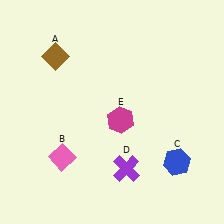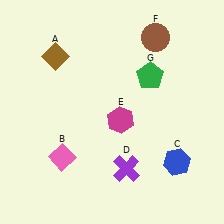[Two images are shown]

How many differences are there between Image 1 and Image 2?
There are 2 differences between the two images.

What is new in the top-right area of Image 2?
A brown circle (F) was added in the top-right area of Image 2.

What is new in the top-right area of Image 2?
A green pentagon (G) was added in the top-right area of Image 2.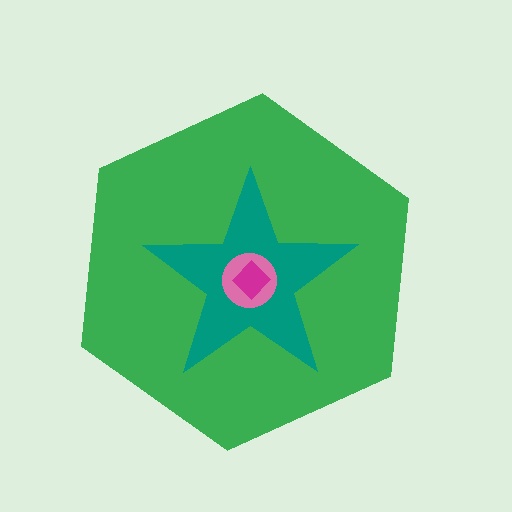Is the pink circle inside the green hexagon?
Yes.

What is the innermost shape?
The magenta diamond.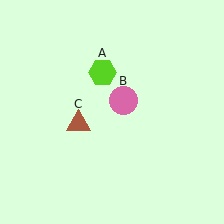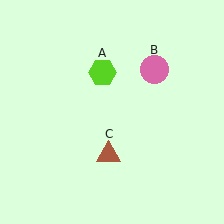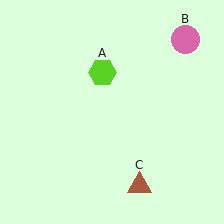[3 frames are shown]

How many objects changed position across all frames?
2 objects changed position: pink circle (object B), brown triangle (object C).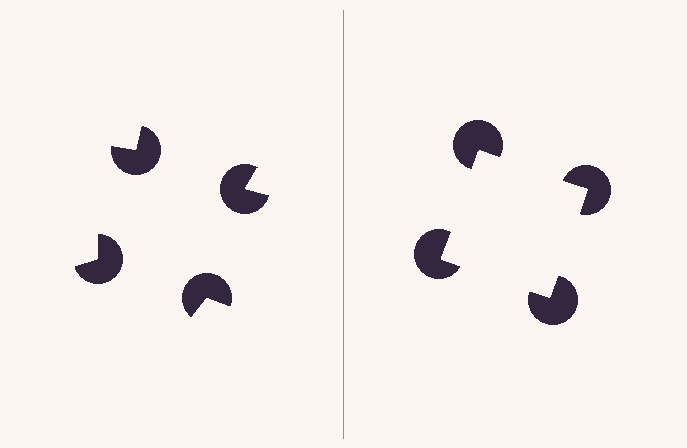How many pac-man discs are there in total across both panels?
8 — 4 on each side.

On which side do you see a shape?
An illusory square appears on the right side. On the left side the wedge cuts are rotated, so no coherent shape forms.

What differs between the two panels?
The pac-man discs are positioned identically on both sides; only the wedge orientations differ. On the right they align to a square; on the left they are misaligned.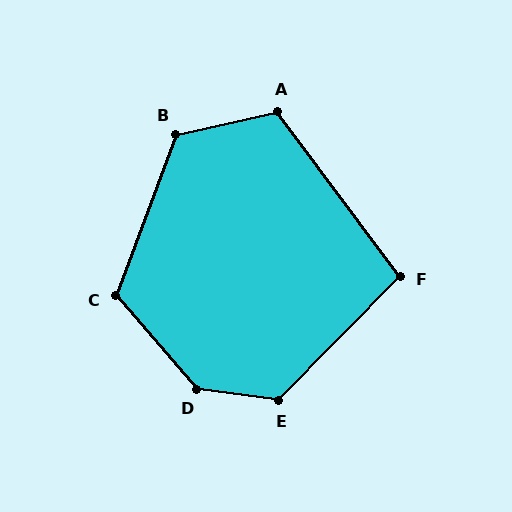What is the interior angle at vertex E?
Approximately 127 degrees (obtuse).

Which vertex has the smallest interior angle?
F, at approximately 99 degrees.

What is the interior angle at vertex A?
Approximately 114 degrees (obtuse).